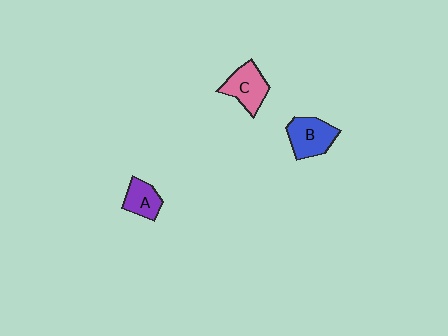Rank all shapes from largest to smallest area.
From largest to smallest: B (blue), C (pink), A (purple).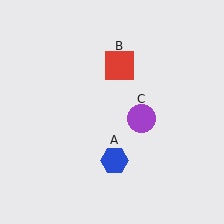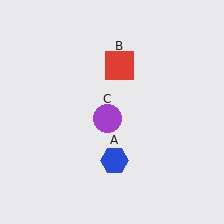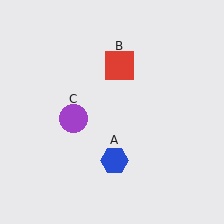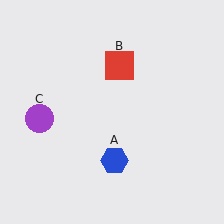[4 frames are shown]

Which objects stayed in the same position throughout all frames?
Blue hexagon (object A) and red square (object B) remained stationary.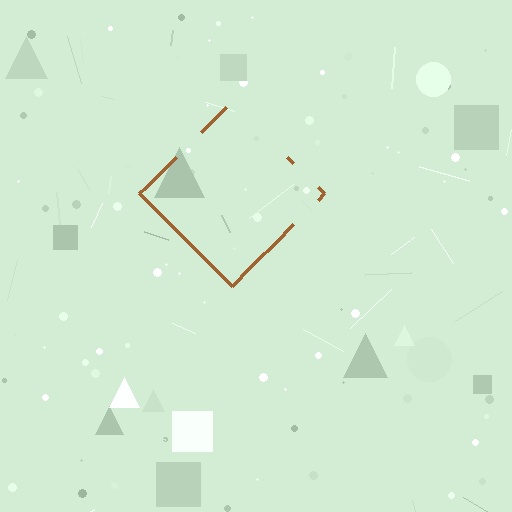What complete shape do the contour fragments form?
The contour fragments form a diamond.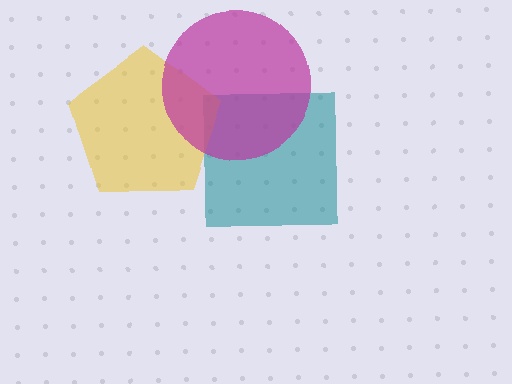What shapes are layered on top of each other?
The layered shapes are: a teal square, a yellow pentagon, a magenta circle.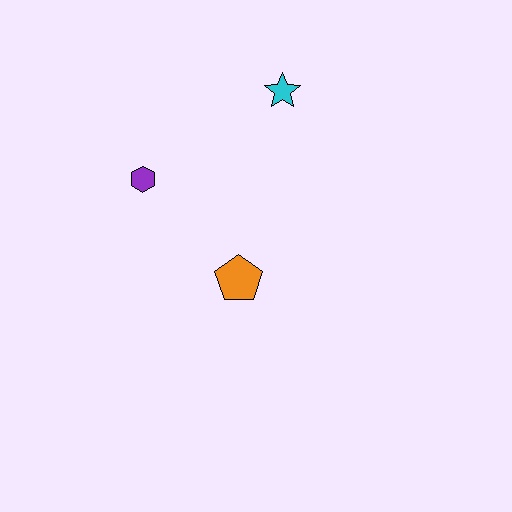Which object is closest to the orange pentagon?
The purple hexagon is closest to the orange pentagon.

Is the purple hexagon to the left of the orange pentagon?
Yes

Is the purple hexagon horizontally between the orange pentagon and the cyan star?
No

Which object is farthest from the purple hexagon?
The cyan star is farthest from the purple hexagon.